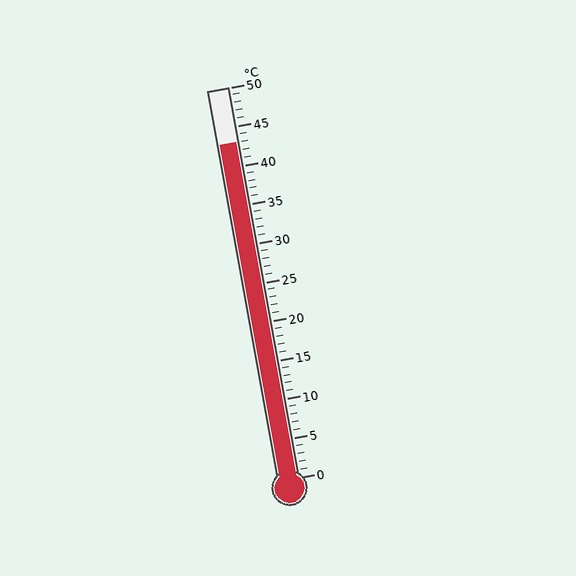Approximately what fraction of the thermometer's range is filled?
The thermometer is filled to approximately 85% of its range.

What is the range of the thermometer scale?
The thermometer scale ranges from 0°C to 50°C.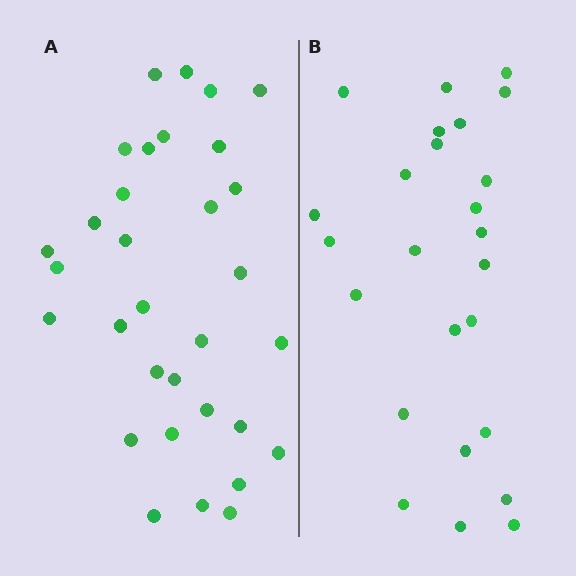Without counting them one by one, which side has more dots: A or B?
Region A (the left region) has more dots.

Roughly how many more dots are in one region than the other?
Region A has roughly 8 or so more dots than region B.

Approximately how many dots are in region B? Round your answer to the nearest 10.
About 20 dots. (The exact count is 25, which rounds to 20.)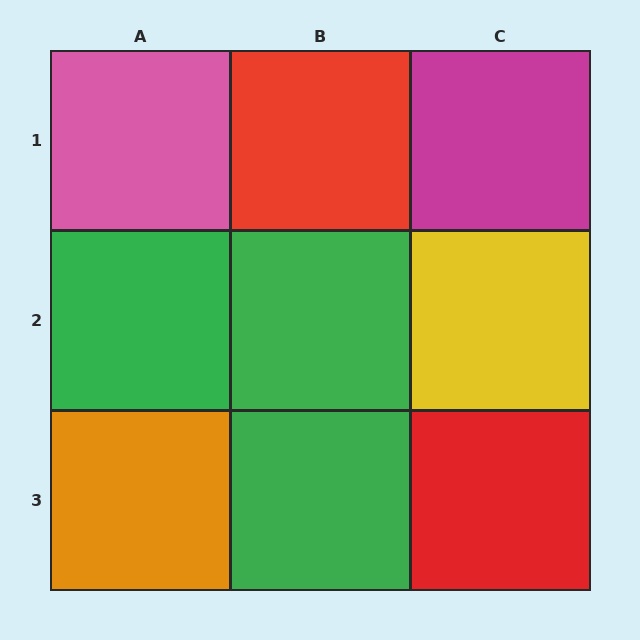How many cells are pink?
1 cell is pink.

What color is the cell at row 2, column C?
Yellow.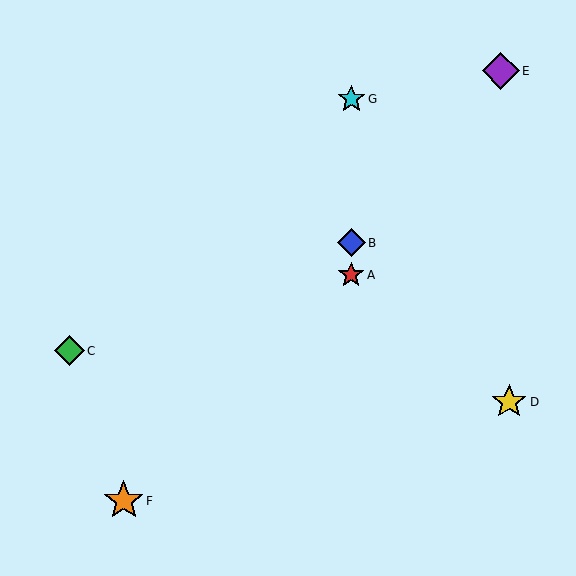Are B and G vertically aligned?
Yes, both are at x≈351.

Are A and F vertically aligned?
No, A is at x≈351 and F is at x≈124.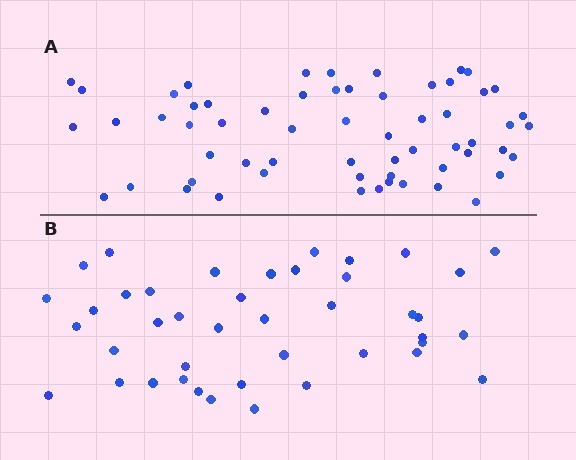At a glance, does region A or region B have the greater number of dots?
Region A (the top region) has more dots.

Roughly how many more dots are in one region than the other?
Region A has approximately 20 more dots than region B.